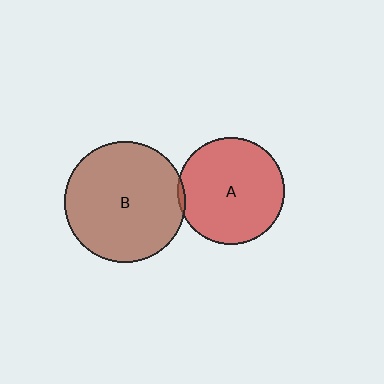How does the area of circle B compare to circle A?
Approximately 1.3 times.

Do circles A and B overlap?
Yes.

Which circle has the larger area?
Circle B (brown).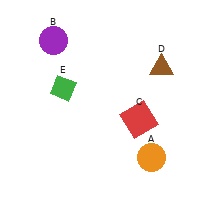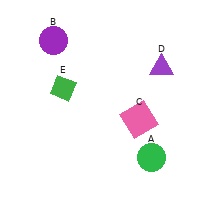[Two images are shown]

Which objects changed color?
A changed from orange to green. C changed from red to pink. D changed from brown to purple.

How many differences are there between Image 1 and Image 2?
There are 3 differences between the two images.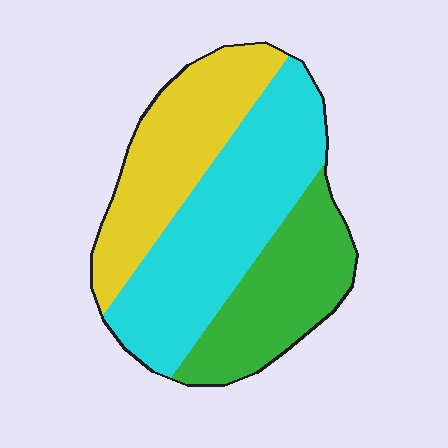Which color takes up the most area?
Cyan, at roughly 45%.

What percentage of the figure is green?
Green takes up about one quarter (1/4) of the figure.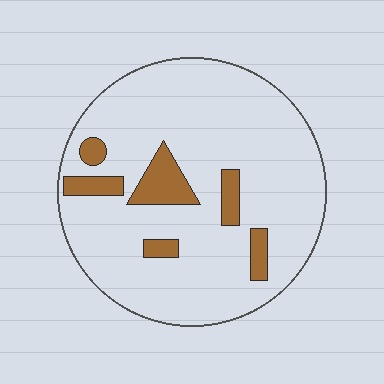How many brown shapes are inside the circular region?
6.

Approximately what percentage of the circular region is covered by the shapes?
Approximately 10%.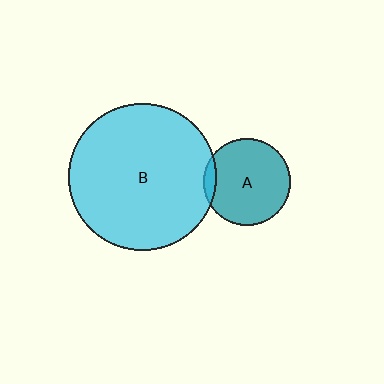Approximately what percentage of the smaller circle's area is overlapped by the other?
Approximately 10%.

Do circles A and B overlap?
Yes.